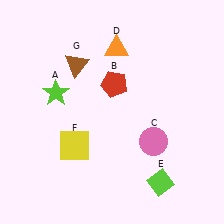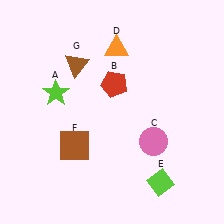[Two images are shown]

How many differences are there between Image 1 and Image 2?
There is 1 difference between the two images.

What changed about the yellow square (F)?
In Image 1, F is yellow. In Image 2, it changed to brown.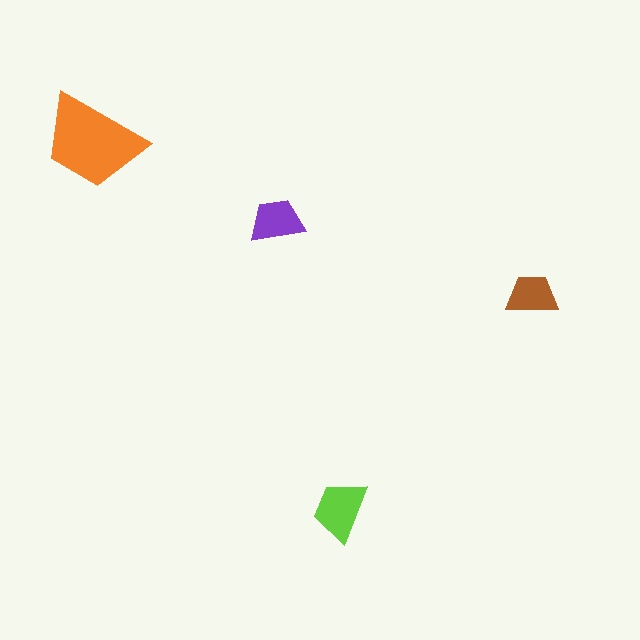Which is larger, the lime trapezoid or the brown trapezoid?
The lime one.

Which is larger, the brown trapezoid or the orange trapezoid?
The orange one.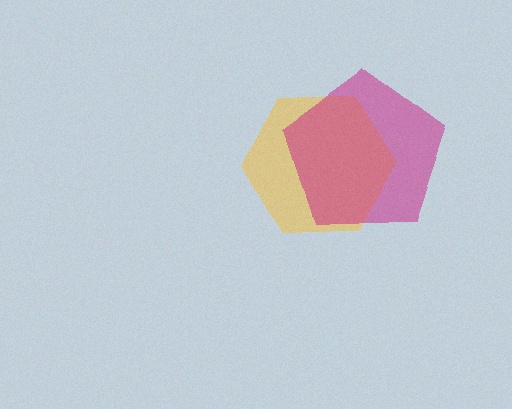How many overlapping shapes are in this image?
There are 2 overlapping shapes in the image.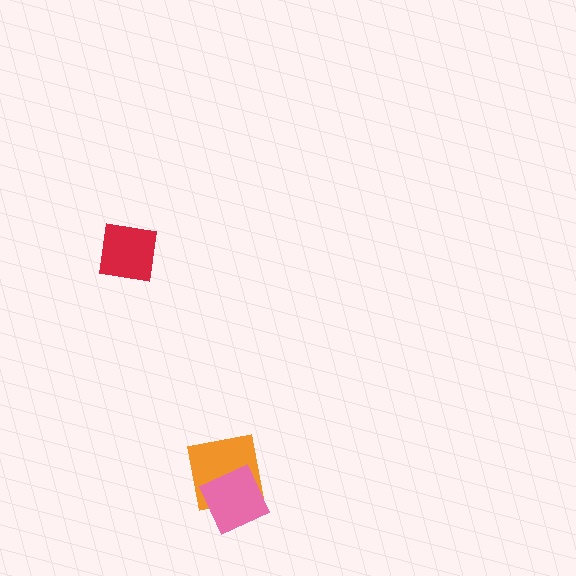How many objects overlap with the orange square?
1 object overlaps with the orange square.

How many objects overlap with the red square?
0 objects overlap with the red square.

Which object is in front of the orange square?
The pink square is in front of the orange square.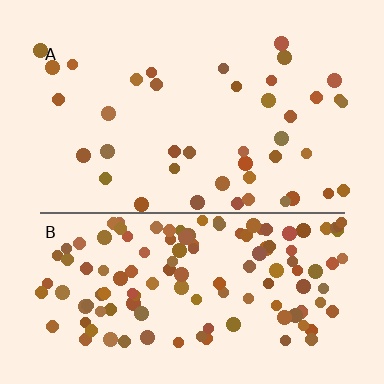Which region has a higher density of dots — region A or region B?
B (the bottom).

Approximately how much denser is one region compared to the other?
Approximately 3.2× — region B over region A.